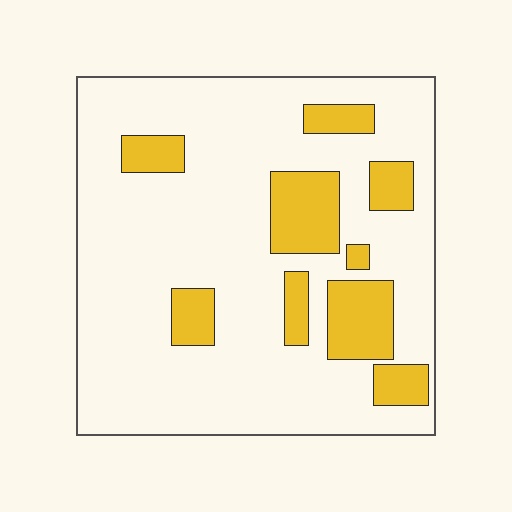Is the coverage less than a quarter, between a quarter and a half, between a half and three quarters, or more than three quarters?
Less than a quarter.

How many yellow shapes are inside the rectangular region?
9.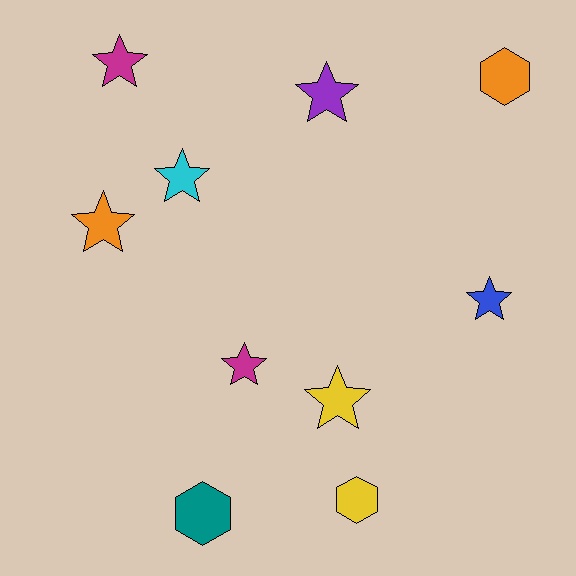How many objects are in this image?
There are 10 objects.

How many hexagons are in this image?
There are 3 hexagons.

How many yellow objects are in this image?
There are 2 yellow objects.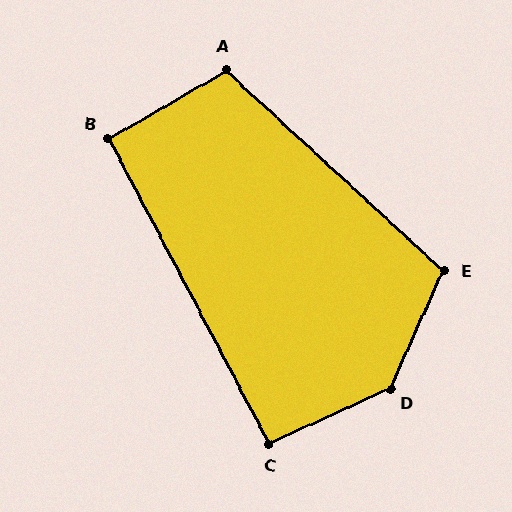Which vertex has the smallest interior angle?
B, at approximately 93 degrees.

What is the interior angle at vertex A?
Approximately 107 degrees (obtuse).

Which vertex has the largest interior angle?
D, at approximately 139 degrees.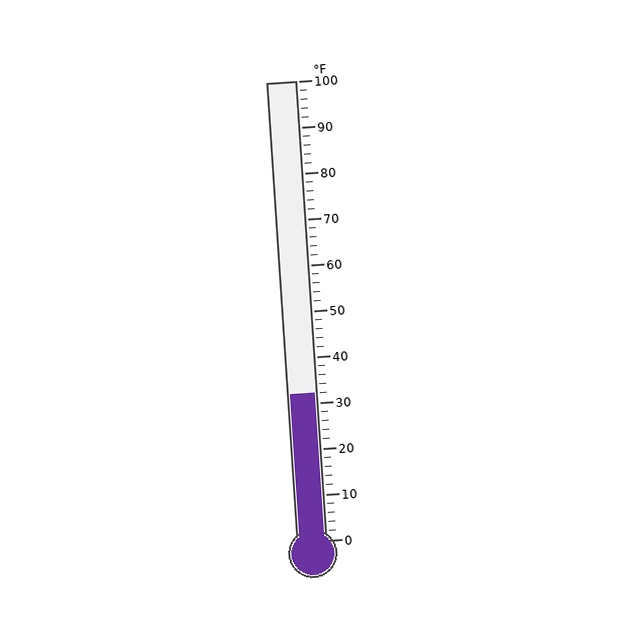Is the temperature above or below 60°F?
The temperature is below 60°F.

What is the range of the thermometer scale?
The thermometer scale ranges from 0°F to 100°F.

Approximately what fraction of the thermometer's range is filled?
The thermometer is filled to approximately 30% of its range.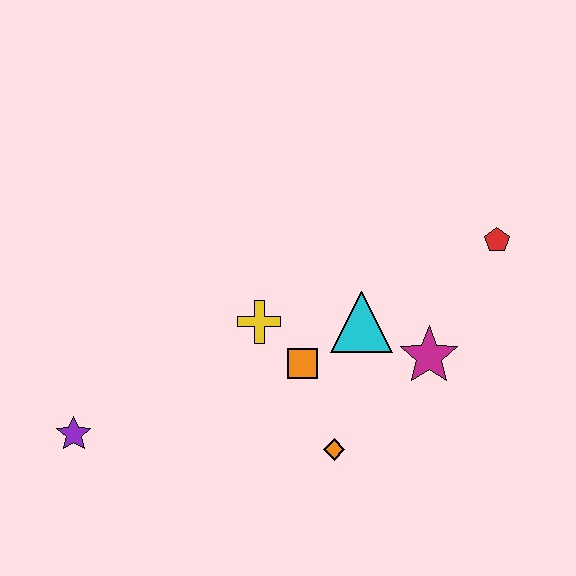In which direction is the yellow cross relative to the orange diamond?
The yellow cross is above the orange diamond.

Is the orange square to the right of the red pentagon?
No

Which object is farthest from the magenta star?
The purple star is farthest from the magenta star.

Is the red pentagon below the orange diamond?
No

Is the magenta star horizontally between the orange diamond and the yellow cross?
No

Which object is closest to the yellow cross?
The orange square is closest to the yellow cross.